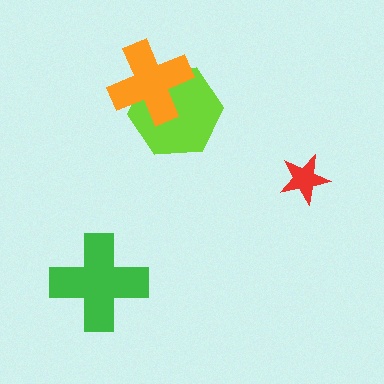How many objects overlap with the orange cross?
1 object overlaps with the orange cross.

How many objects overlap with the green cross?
0 objects overlap with the green cross.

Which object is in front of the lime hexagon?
The orange cross is in front of the lime hexagon.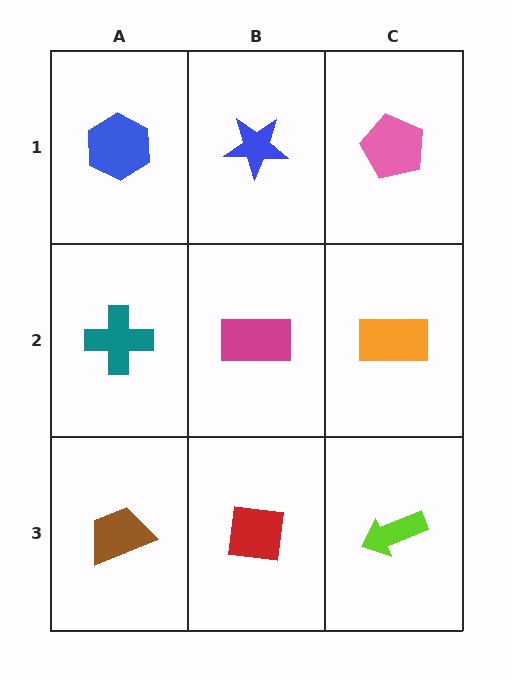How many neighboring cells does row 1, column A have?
2.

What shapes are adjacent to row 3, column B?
A magenta rectangle (row 2, column B), a brown trapezoid (row 3, column A), a lime arrow (row 3, column C).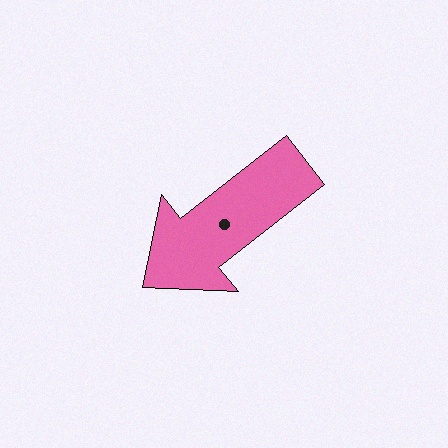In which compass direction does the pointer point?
Southwest.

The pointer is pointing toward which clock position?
Roughly 8 o'clock.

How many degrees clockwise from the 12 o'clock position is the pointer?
Approximately 232 degrees.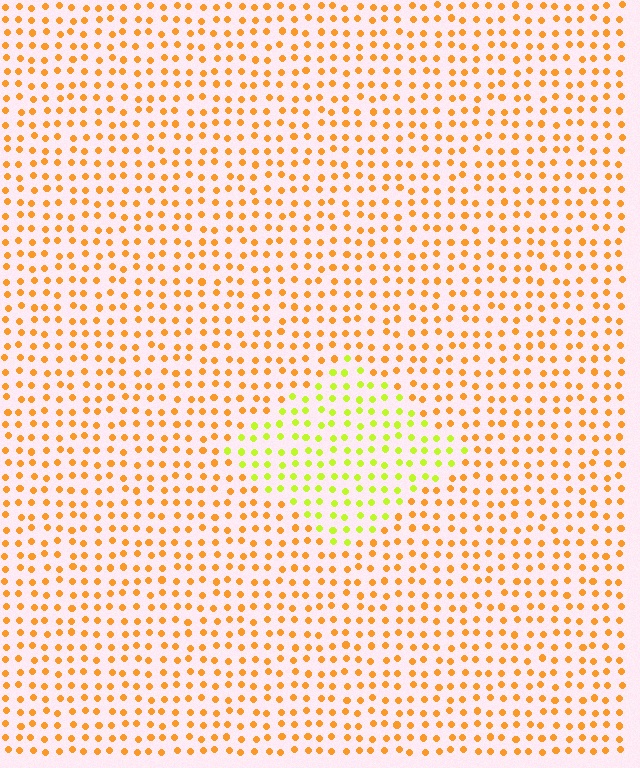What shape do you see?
I see a diamond.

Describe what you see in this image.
The image is filled with small orange elements in a uniform arrangement. A diamond-shaped region is visible where the elements are tinted to a slightly different hue, forming a subtle color boundary.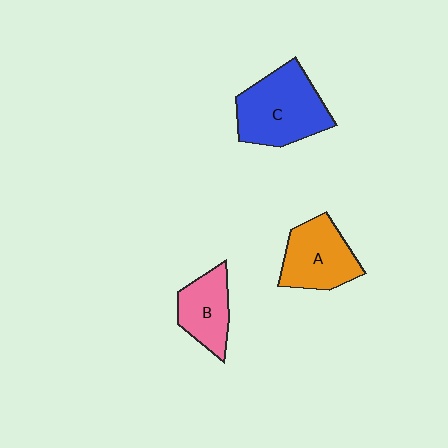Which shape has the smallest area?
Shape B (pink).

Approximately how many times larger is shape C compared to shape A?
Approximately 1.3 times.